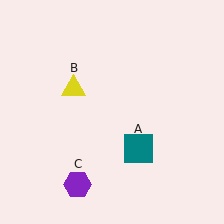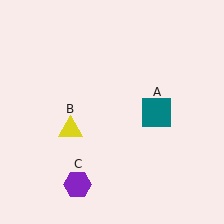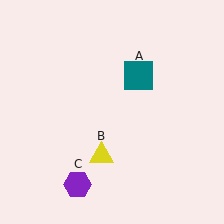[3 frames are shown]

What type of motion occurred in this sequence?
The teal square (object A), yellow triangle (object B) rotated counterclockwise around the center of the scene.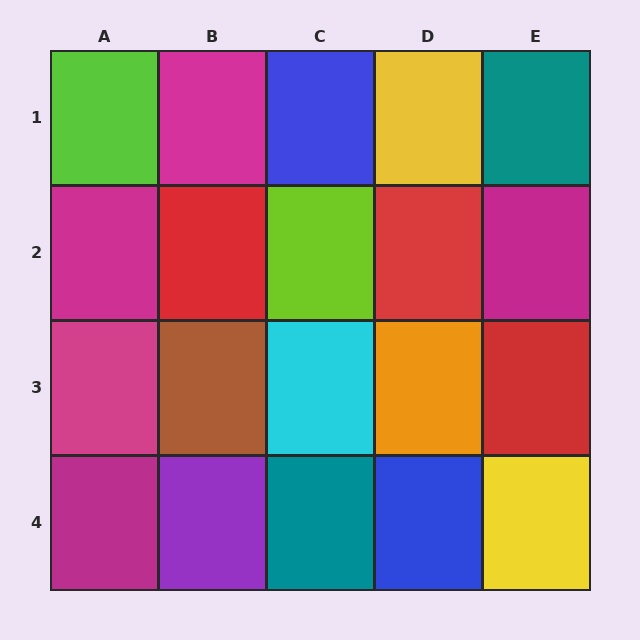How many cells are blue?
2 cells are blue.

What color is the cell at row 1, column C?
Blue.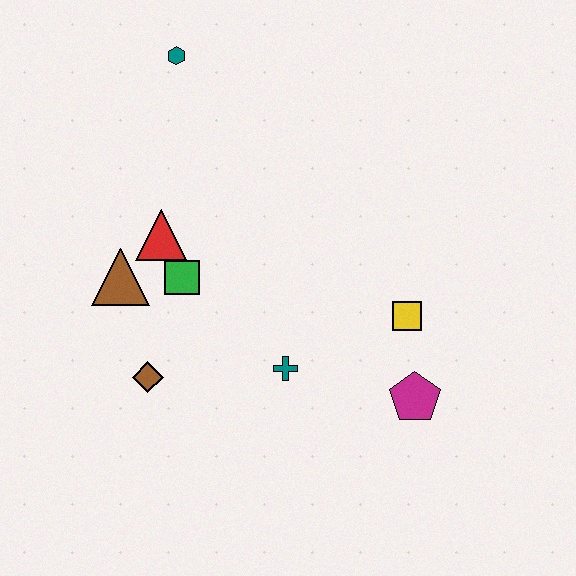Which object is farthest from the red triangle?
The magenta pentagon is farthest from the red triangle.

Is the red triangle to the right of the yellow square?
No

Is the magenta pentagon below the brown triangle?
Yes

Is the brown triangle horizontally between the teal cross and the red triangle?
No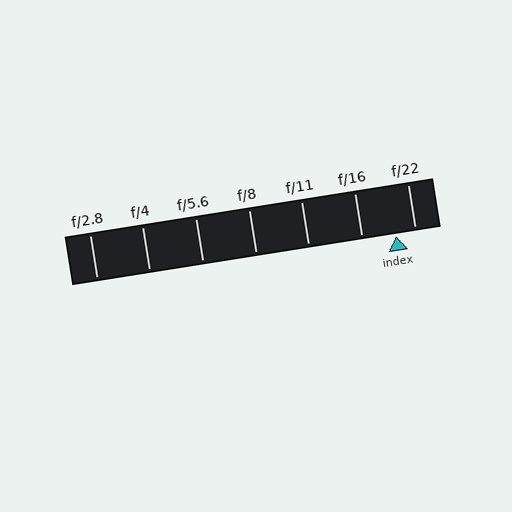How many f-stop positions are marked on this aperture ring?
There are 7 f-stop positions marked.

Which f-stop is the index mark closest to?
The index mark is closest to f/22.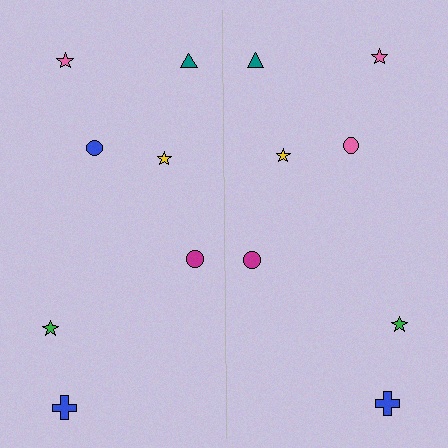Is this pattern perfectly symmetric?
No, the pattern is not perfectly symmetric. The pink circle on the right side breaks the symmetry — its mirror counterpart is blue.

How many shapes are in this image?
There are 14 shapes in this image.